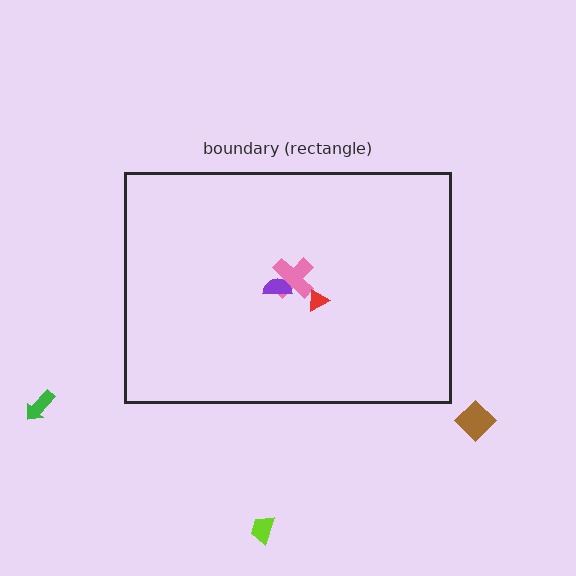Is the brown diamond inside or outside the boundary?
Outside.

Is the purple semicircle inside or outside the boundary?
Inside.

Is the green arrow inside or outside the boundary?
Outside.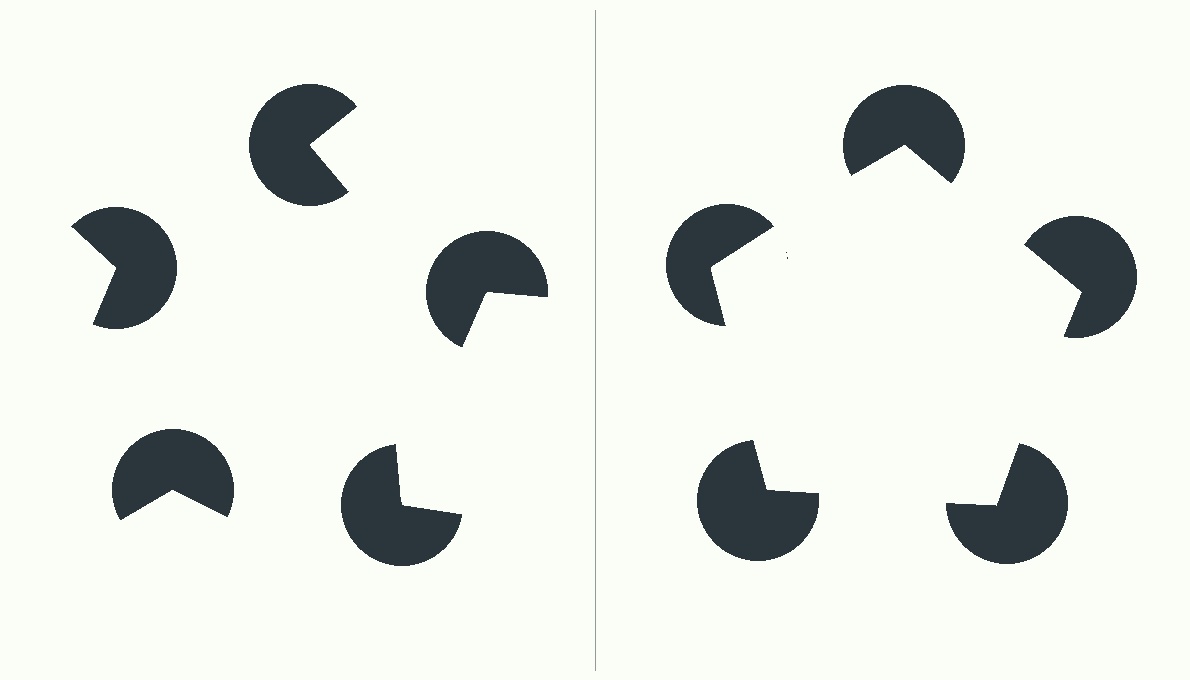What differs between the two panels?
The pac-man discs are positioned identically on both sides; only the wedge orientations differ. On the right they align to a pentagon; on the left they are misaligned.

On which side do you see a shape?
An illusory pentagon appears on the right side. On the left side the wedge cuts are rotated, so no coherent shape forms.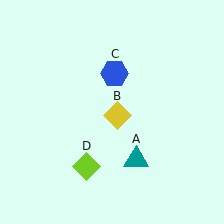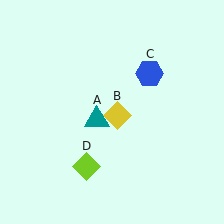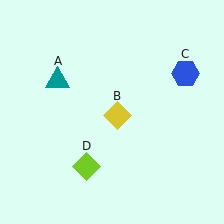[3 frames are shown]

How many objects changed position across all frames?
2 objects changed position: teal triangle (object A), blue hexagon (object C).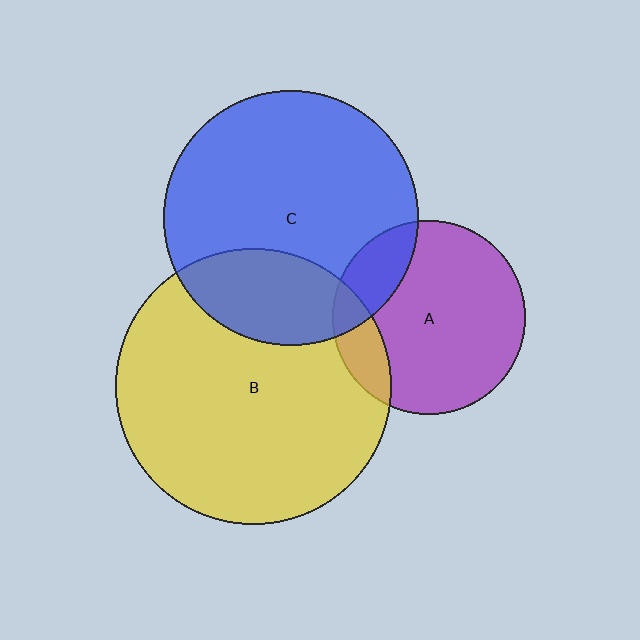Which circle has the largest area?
Circle B (yellow).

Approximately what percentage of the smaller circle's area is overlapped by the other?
Approximately 25%.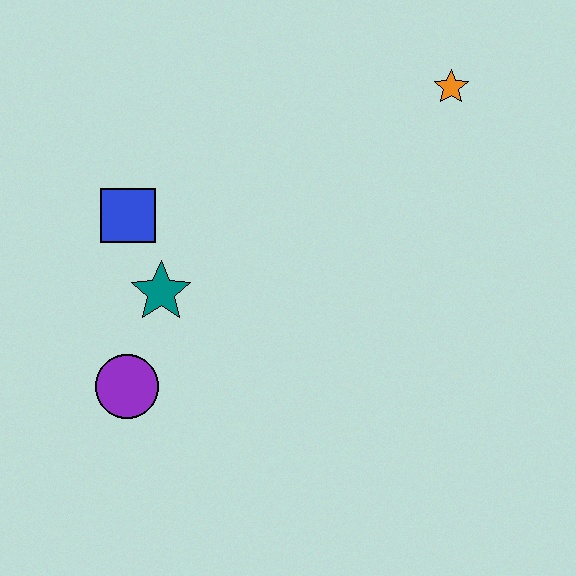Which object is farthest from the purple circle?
The orange star is farthest from the purple circle.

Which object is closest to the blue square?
The teal star is closest to the blue square.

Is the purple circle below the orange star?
Yes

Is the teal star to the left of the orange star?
Yes